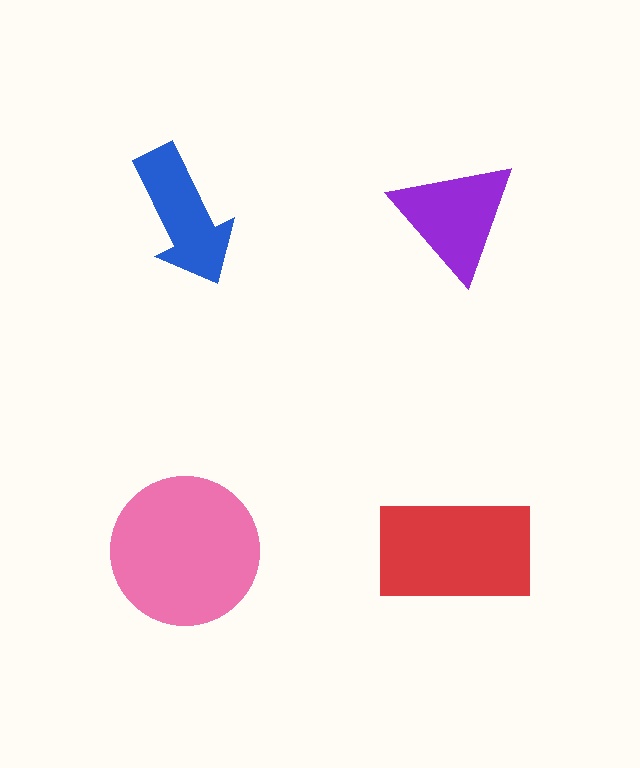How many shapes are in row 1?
2 shapes.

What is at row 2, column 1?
A pink circle.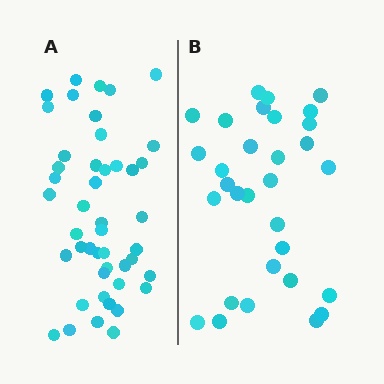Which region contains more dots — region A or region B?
Region A (the left region) has more dots.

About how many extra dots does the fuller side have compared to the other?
Region A has approximately 15 more dots than region B.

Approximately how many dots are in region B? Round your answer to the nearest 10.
About 30 dots. (The exact count is 31, which rounds to 30.)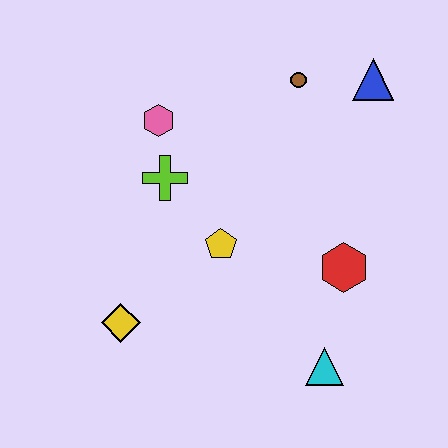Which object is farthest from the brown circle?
The yellow diamond is farthest from the brown circle.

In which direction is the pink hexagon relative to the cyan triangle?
The pink hexagon is above the cyan triangle.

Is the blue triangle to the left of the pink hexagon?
No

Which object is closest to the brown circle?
The blue triangle is closest to the brown circle.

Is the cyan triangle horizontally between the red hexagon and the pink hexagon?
Yes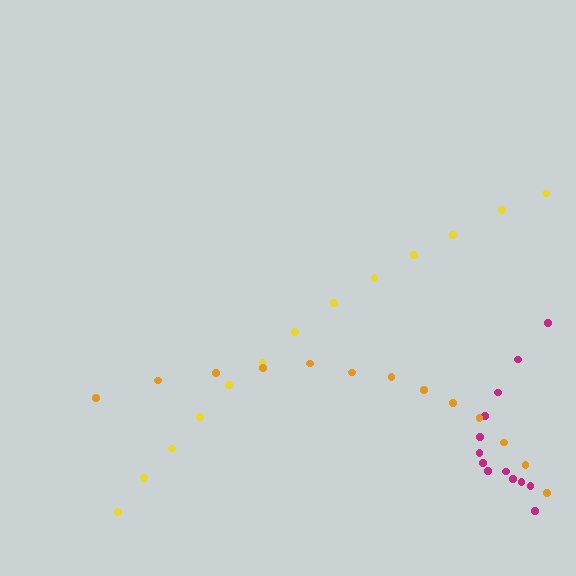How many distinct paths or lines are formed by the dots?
There are 3 distinct paths.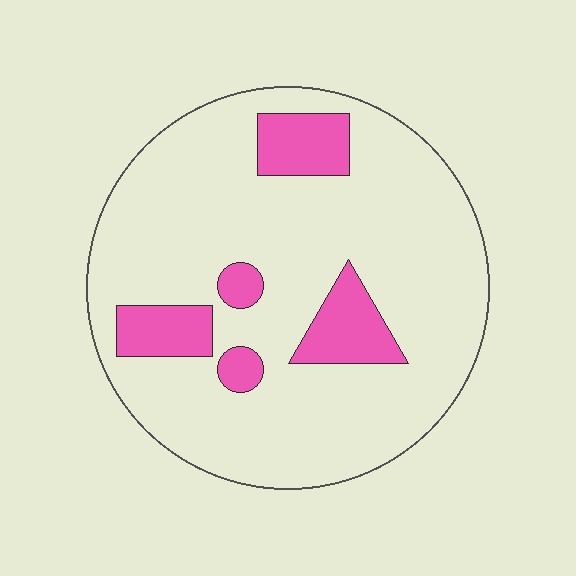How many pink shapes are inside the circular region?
5.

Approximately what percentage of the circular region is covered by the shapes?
Approximately 15%.